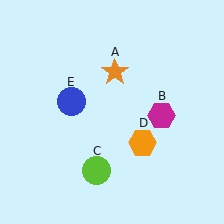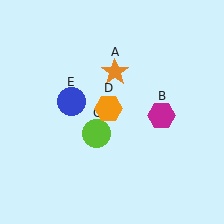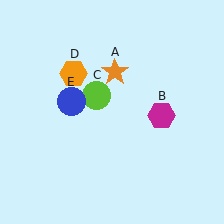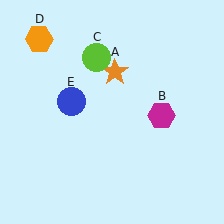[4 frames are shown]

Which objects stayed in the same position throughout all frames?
Orange star (object A) and magenta hexagon (object B) and blue circle (object E) remained stationary.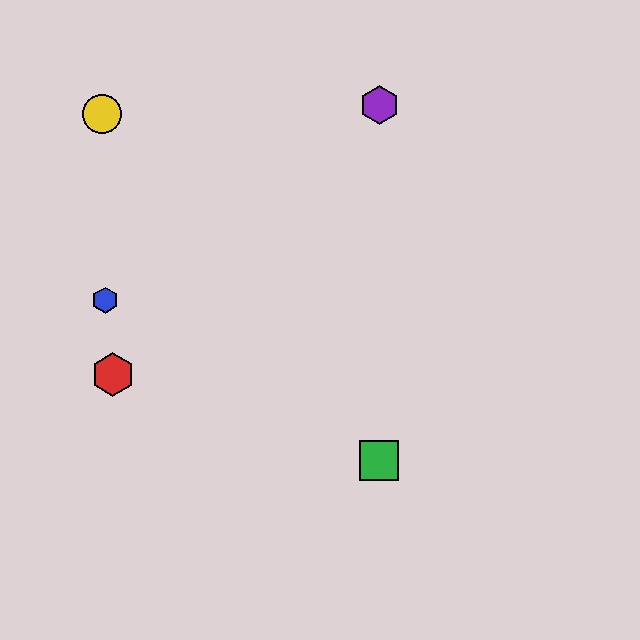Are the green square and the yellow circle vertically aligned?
No, the green square is at x≈379 and the yellow circle is at x≈102.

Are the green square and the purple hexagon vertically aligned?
Yes, both are at x≈379.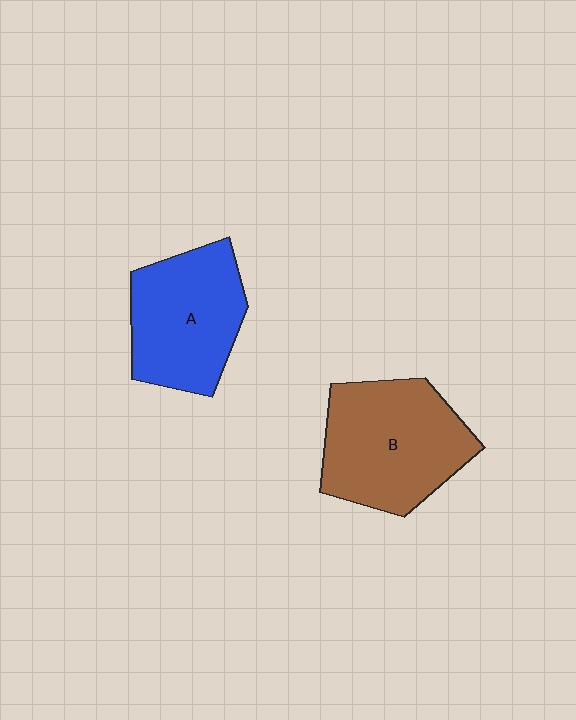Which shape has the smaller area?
Shape A (blue).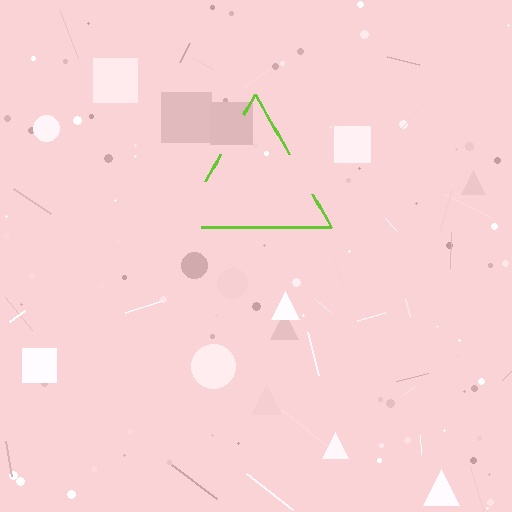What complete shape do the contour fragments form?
The contour fragments form a triangle.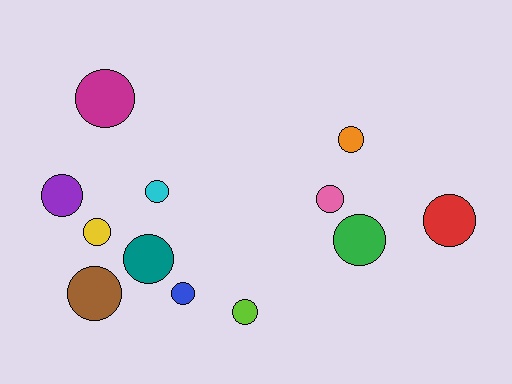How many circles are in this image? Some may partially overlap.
There are 12 circles.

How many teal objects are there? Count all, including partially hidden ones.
There is 1 teal object.